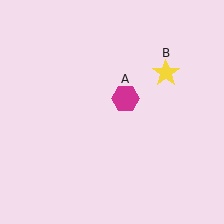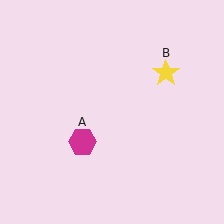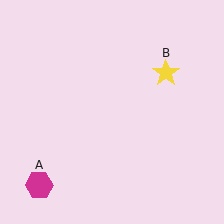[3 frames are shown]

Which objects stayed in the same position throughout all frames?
Yellow star (object B) remained stationary.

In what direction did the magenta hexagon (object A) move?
The magenta hexagon (object A) moved down and to the left.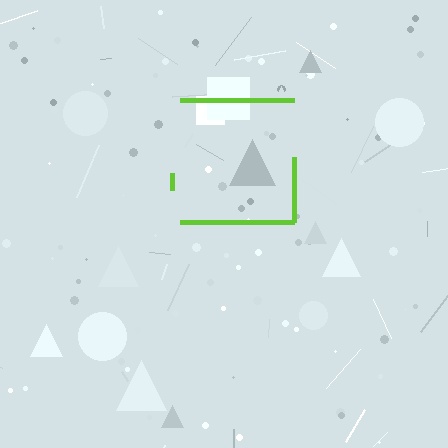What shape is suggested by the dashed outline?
The dashed outline suggests a square.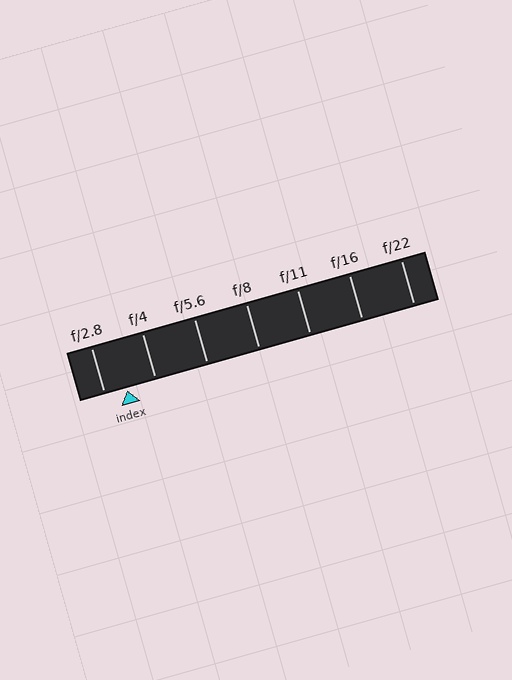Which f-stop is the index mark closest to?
The index mark is closest to f/2.8.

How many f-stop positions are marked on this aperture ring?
There are 7 f-stop positions marked.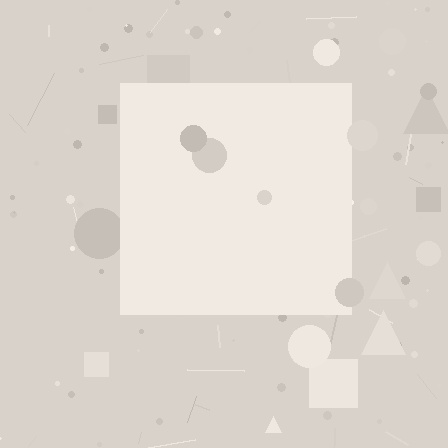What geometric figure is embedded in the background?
A square is embedded in the background.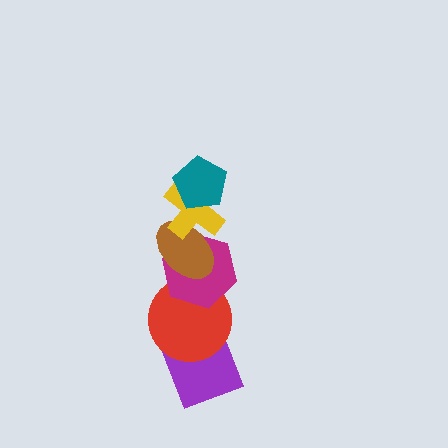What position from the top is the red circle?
The red circle is 5th from the top.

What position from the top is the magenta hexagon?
The magenta hexagon is 4th from the top.